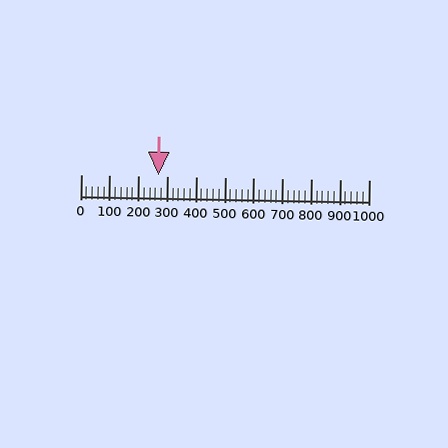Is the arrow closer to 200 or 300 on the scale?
The arrow is closer to 300.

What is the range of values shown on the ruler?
The ruler shows values from 0 to 1000.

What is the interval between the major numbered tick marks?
The major tick marks are spaced 100 units apart.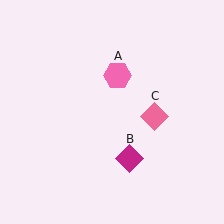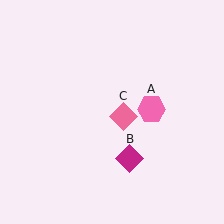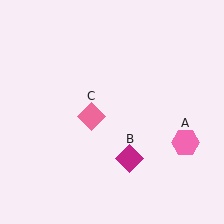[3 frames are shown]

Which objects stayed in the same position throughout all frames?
Magenta diamond (object B) remained stationary.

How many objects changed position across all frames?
2 objects changed position: pink hexagon (object A), pink diamond (object C).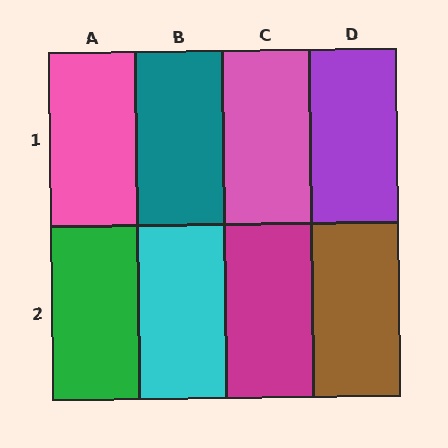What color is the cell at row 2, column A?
Green.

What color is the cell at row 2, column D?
Brown.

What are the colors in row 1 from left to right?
Pink, teal, pink, purple.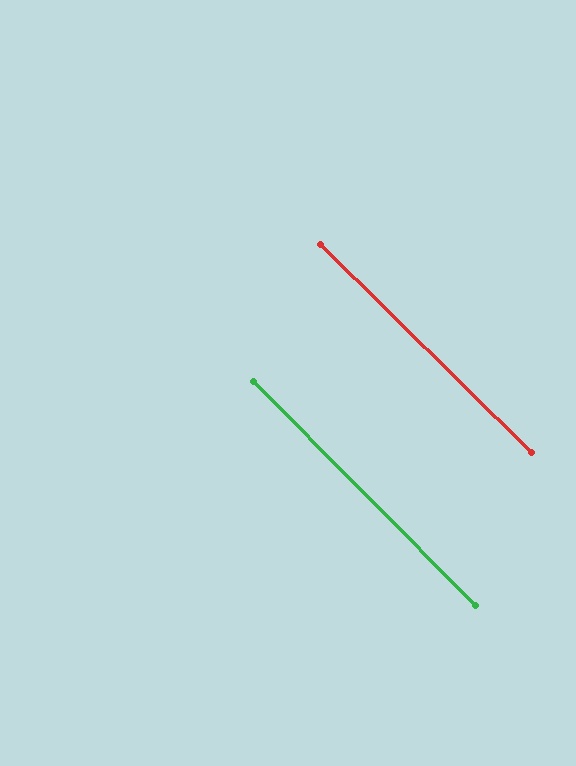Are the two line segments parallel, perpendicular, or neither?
Parallel — their directions differ by only 0.7°.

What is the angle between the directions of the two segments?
Approximately 1 degree.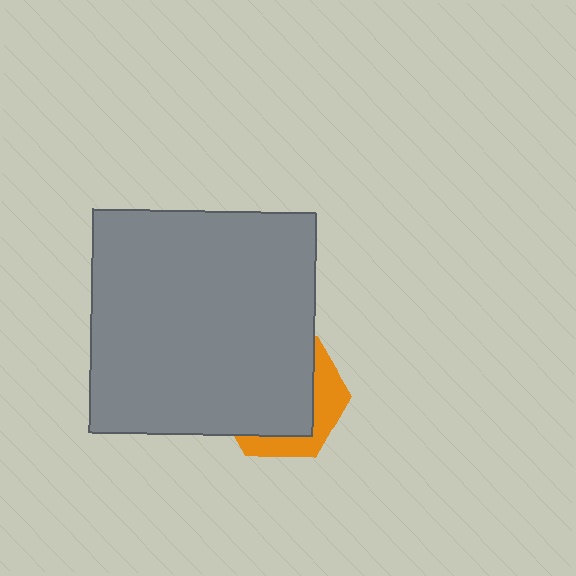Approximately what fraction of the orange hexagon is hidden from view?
Roughly 69% of the orange hexagon is hidden behind the gray square.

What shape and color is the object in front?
The object in front is a gray square.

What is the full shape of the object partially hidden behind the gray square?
The partially hidden object is an orange hexagon.